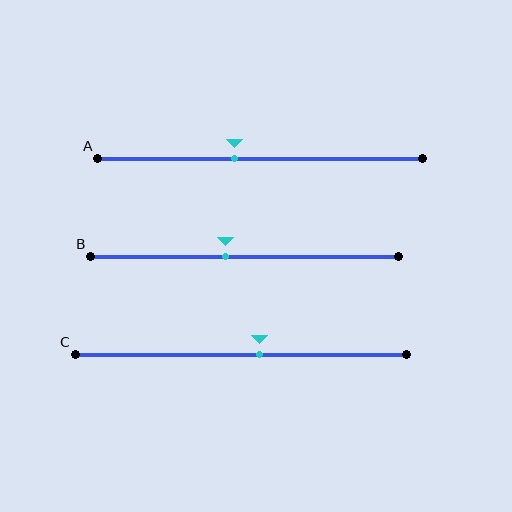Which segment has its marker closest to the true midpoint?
Segment C has its marker closest to the true midpoint.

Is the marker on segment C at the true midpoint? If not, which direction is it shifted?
No, the marker on segment C is shifted to the right by about 6% of the segment length.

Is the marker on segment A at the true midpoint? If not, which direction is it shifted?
No, the marker on segment A is shifted to the left by about 8% of the segment length.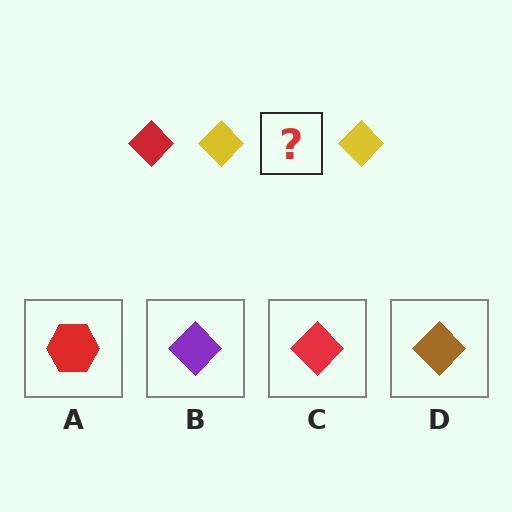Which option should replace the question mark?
Option C.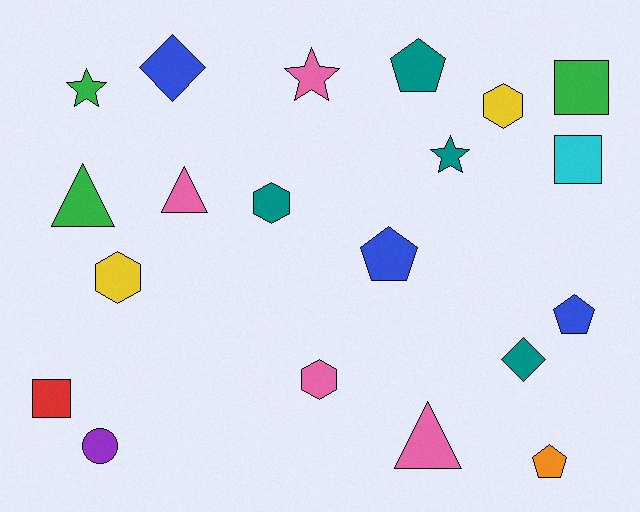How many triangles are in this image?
There are 3 triangles.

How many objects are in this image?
There are 20 objects.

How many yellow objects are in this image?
There are 2 yellow objects.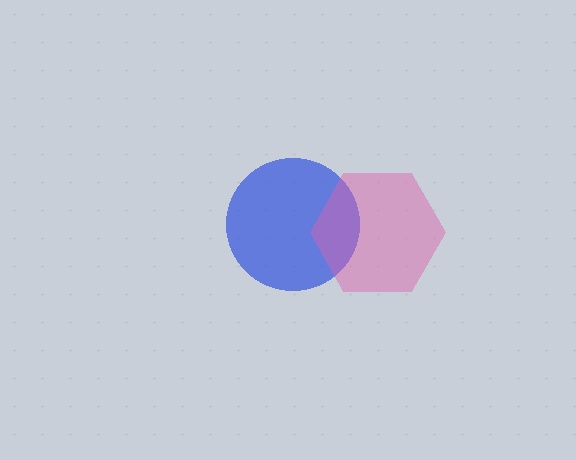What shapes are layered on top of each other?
The layered shapes are: a blue circle, a pink hexagon.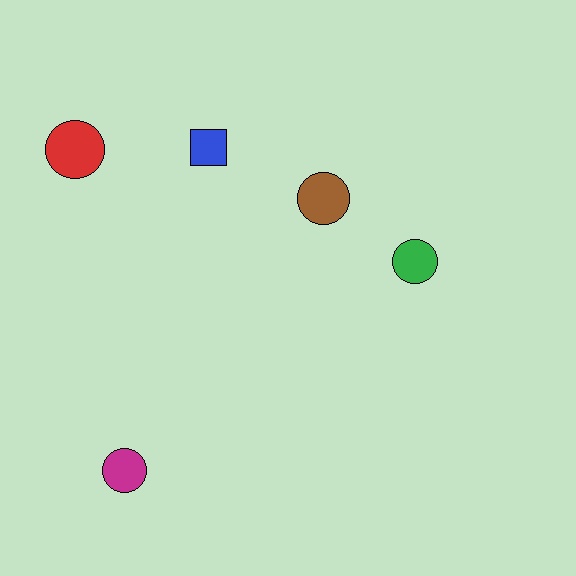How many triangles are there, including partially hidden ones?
There are no triangles.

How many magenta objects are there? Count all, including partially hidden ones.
There is 1 magenta object.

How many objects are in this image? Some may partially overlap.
There are 5 objects.